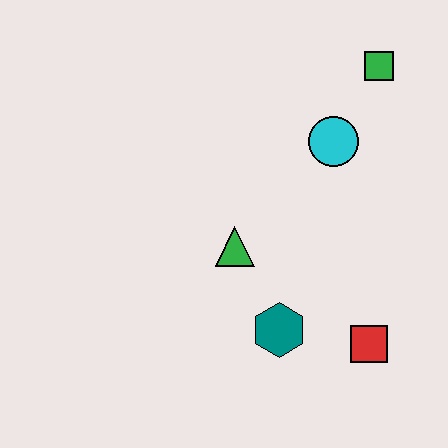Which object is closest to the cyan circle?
The green square is closest to the cyan circle.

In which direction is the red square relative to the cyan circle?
The red square is below the cyan circle.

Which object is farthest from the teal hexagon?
The green square is farthest from the teal hexagon.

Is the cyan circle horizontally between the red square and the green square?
No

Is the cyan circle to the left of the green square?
Yes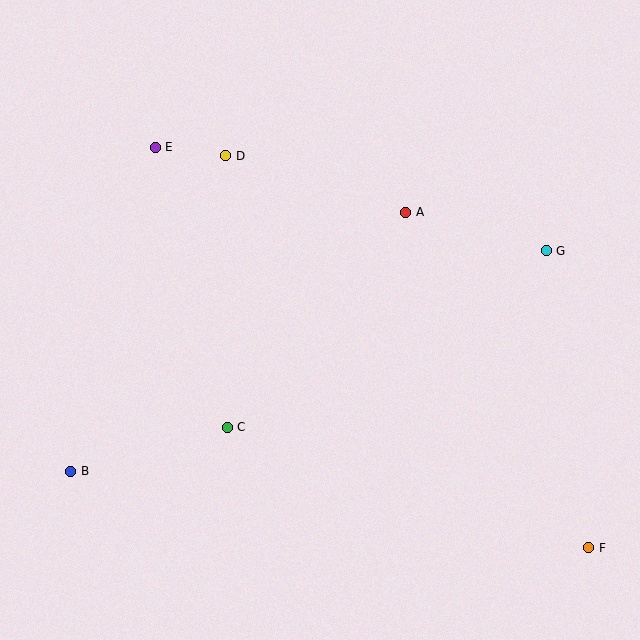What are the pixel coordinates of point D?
Point D is at (226, 156).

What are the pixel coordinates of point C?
Point C is at (227, 427).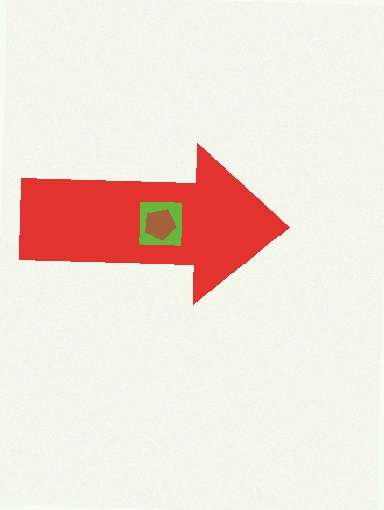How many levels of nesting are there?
3.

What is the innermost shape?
The brown pentagon.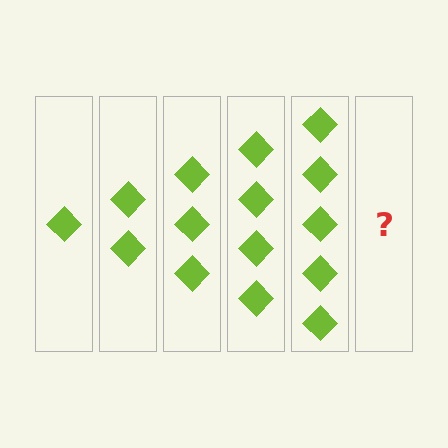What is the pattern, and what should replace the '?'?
The pattern is that each step adds one more diamond. The '?' should be 6 diamonds.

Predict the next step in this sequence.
The next step is 6 diamonds.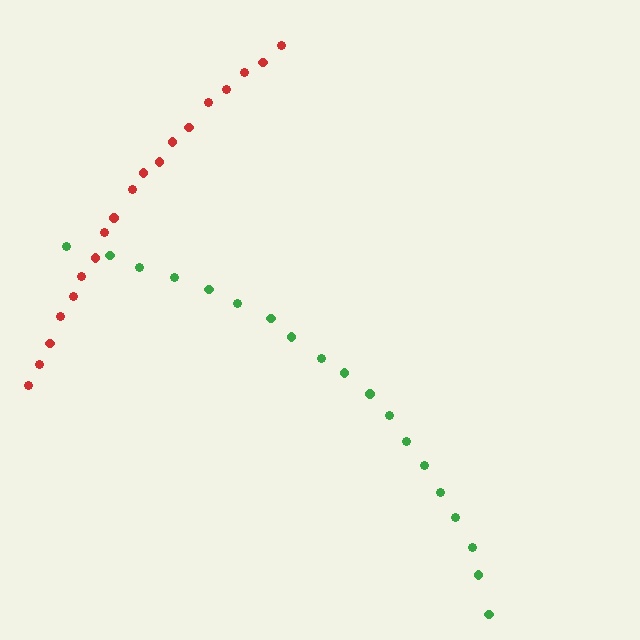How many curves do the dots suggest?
There are 2 distinct paths.